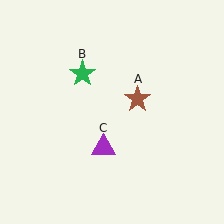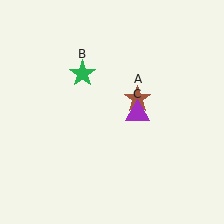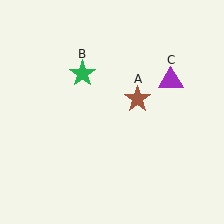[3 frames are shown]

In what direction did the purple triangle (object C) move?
The purple triangle (object C) moved up and to the right.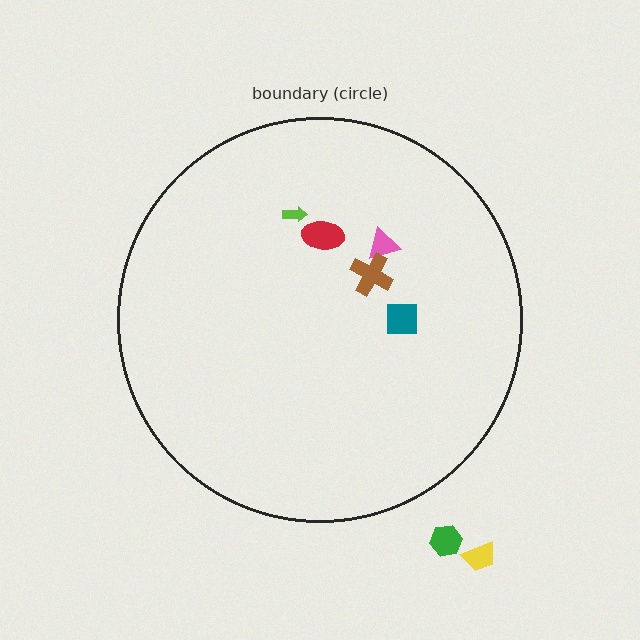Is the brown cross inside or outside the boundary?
Inside.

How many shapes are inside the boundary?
5 inside, 2 outside.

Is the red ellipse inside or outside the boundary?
Inside.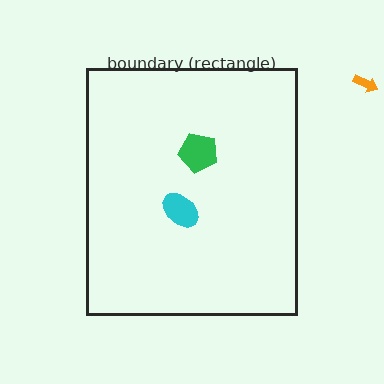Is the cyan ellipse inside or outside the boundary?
Inside.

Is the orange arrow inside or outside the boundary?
Outside.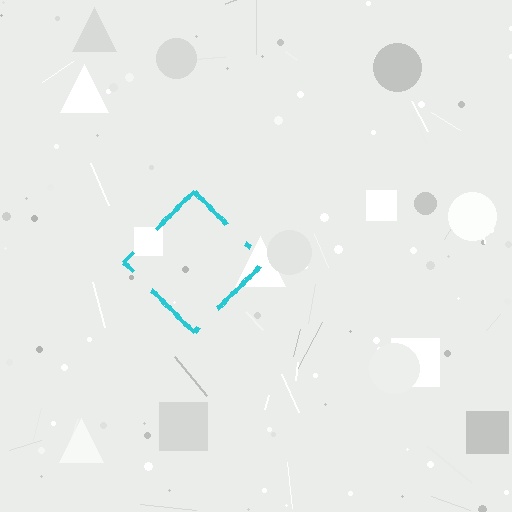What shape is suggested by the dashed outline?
The dashed outline suggests a diamond.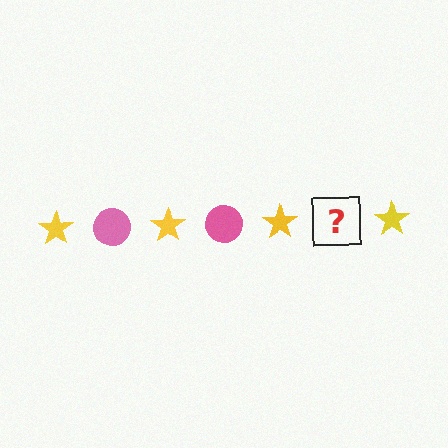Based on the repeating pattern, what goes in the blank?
The blank should be a pink circle.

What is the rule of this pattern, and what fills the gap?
The rule is that the pattern alternates between yellow star and pink circle. The gap should be filled with a pink circle.